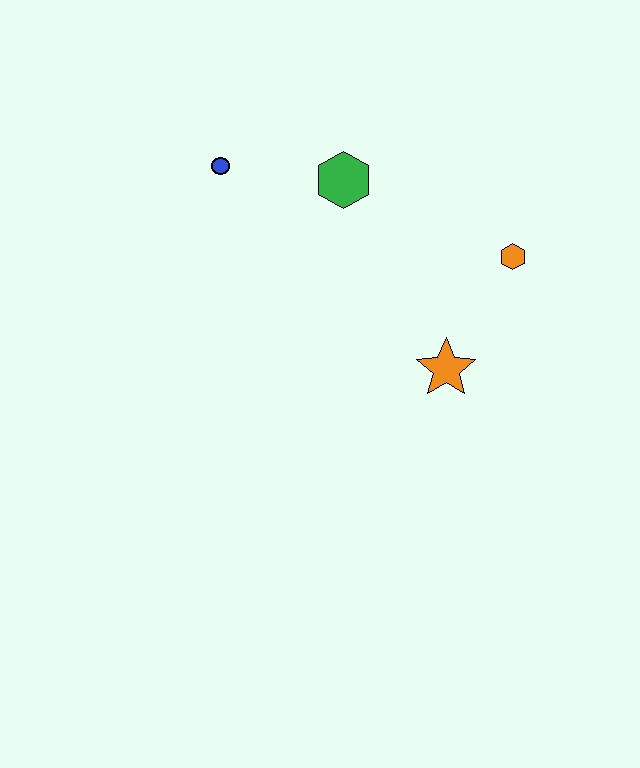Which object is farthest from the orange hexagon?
The blue circle is farthest from the orange hexagon.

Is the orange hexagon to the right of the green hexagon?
Yes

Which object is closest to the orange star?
The orange hexagon is closest to the orange star.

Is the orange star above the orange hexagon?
No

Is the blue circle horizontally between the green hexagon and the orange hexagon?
No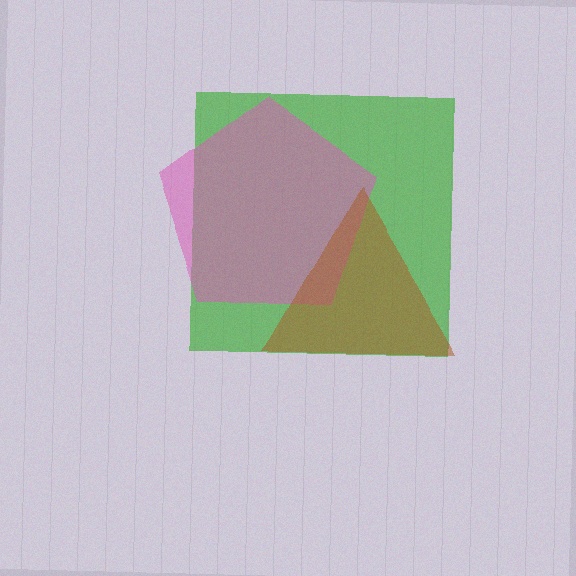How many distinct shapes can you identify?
There are 3 distinct shapes: a green square, a pink pentagon, a brown triangle.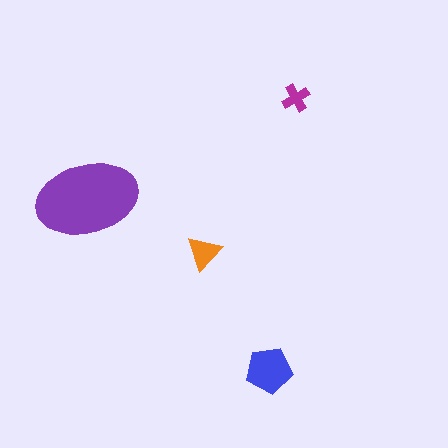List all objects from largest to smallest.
The purple ellipse, the blue pentagon, the orange triangle, the magenta cross.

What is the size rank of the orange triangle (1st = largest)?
3rd.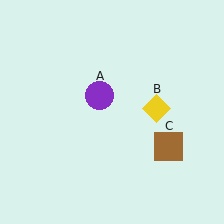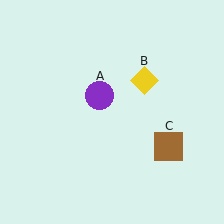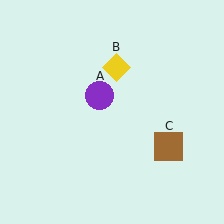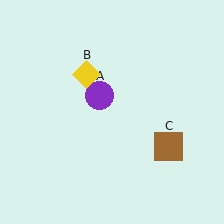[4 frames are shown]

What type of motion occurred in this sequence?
The yellow diamond (object B) rotated counterclockwise around the center of the scene.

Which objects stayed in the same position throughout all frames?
Purple circle (object A) and brown square (object C) remained stationary.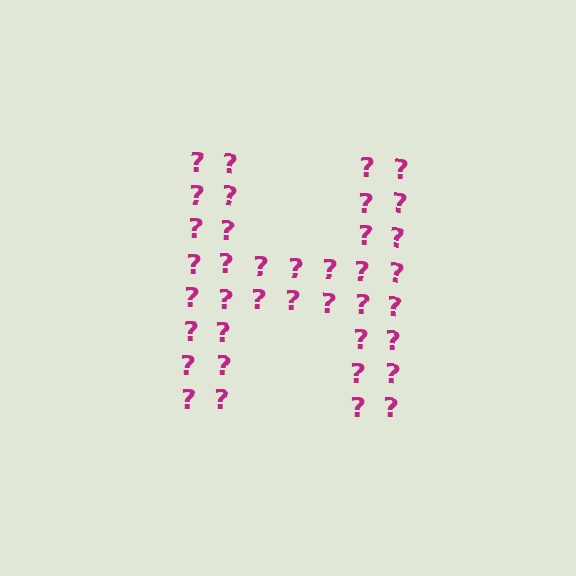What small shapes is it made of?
It is made of small question marks.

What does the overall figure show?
The overall figure shows the letter H.